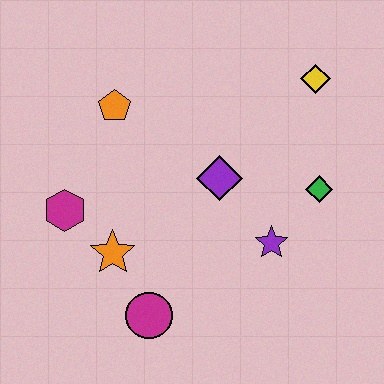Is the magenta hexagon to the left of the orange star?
Yes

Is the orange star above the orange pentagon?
No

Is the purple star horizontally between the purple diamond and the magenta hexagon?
No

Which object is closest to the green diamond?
The purple star is closest to the green diamond.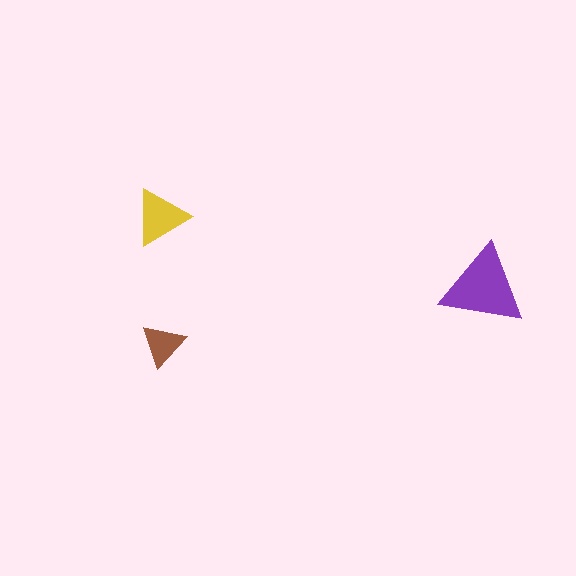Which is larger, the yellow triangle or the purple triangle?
The purple one.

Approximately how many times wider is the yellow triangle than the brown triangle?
About 1.5 times wider.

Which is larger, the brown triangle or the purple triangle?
The purple one.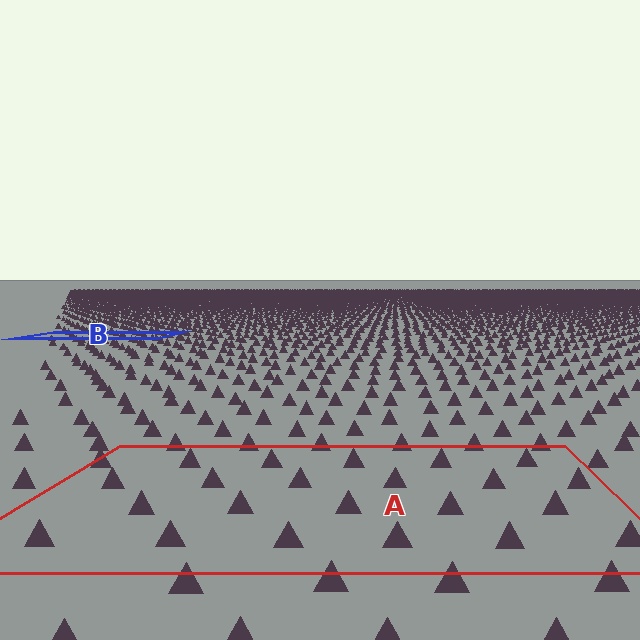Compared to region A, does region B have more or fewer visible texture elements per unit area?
Region B has more texture elements per unit area — they are packed more densely because it is farther away.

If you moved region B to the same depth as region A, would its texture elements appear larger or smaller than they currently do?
They would appear larger. At a closer depth, the same texture elements are projected at a bigger on-screen size.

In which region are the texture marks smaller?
The texture marks are smaller in region B, because it is farther away.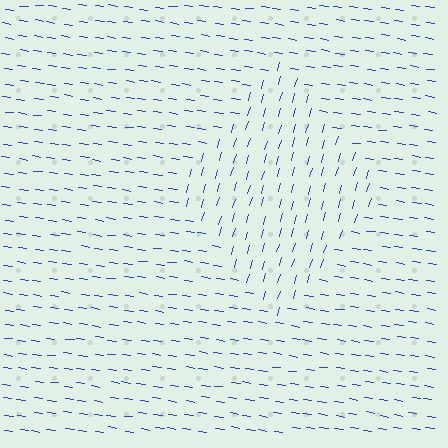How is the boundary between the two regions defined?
The boundary is defined purely by a change in line orientation (approximately 82 degrees difference). All lines are the same color and thickness.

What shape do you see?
I see a diamond.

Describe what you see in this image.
The image is filled with small blue line segments. A diamond region in the image has lines oriented differently from the surrounding lines, creating a visible texture boundary.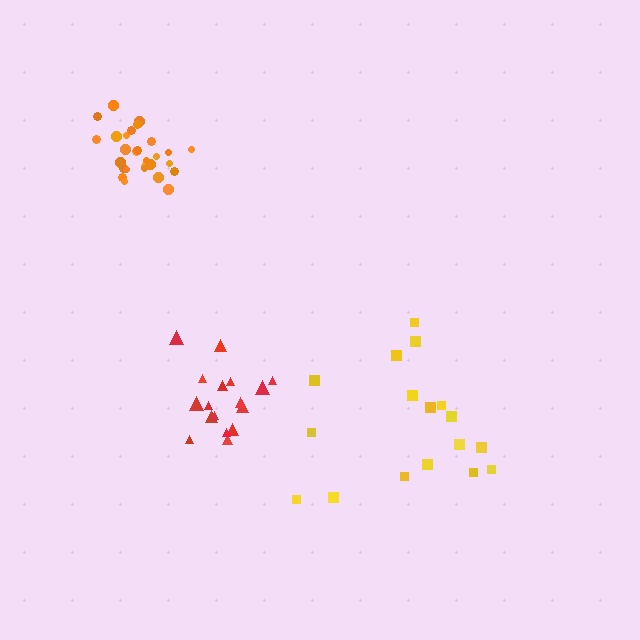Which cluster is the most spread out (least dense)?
Yellow.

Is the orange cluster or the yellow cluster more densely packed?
Orange.